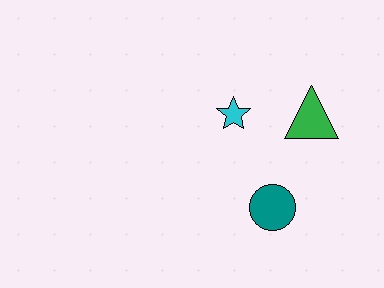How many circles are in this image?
There is 1 circle.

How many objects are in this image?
There are 3 objects.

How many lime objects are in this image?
There are no lime objects.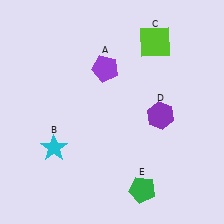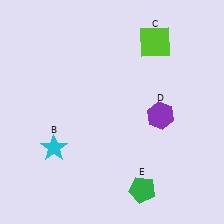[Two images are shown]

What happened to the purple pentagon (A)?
The purple pentagon (A) was removed in Image 2. It was in the top-left area of Image 1.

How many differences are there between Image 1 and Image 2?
There is 1 difference between the two images.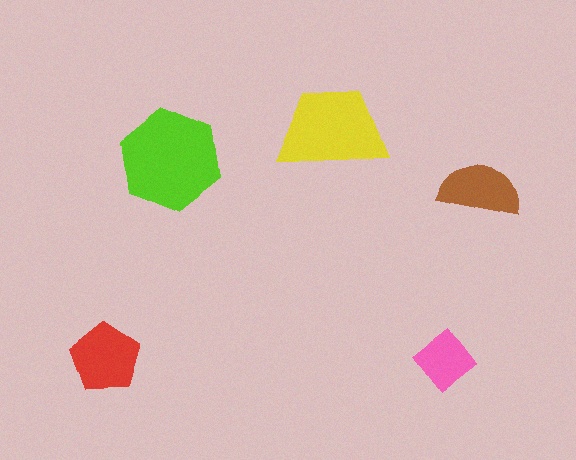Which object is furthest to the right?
The brown semicircle is rightmost.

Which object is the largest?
The lime hexagon.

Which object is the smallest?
The pink diamond.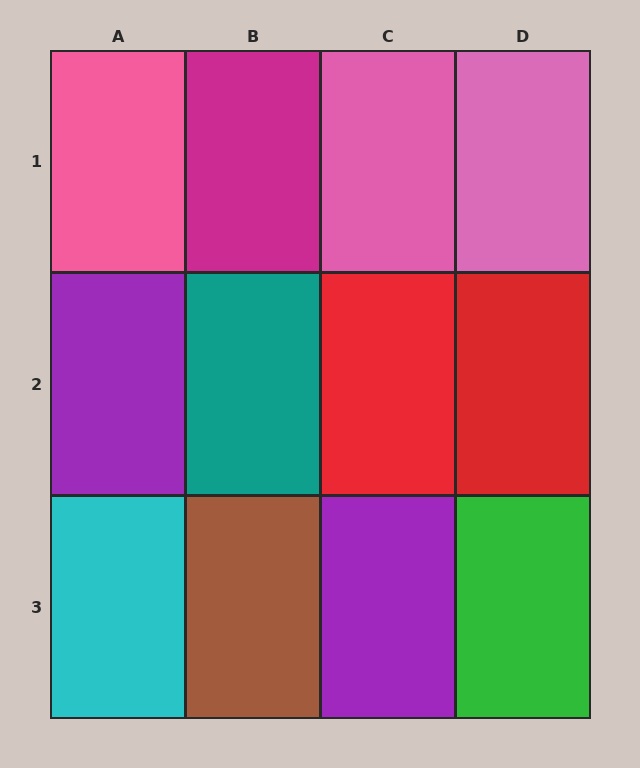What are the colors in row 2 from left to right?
Purple, teal, red, red.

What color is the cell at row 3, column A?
Cyan.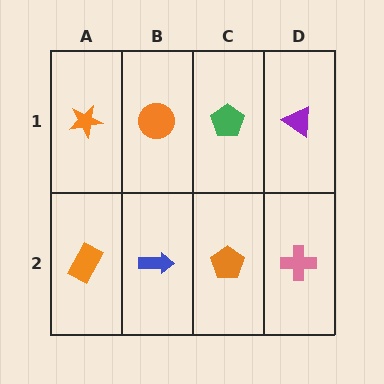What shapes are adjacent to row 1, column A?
An orange rectangle (row 2, column A), an orange circle (row 1, column B).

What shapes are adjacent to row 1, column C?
An orange pentagon (row 2, column C), an orange circle (row 1, column B), a purple triangle (row 1, column D).